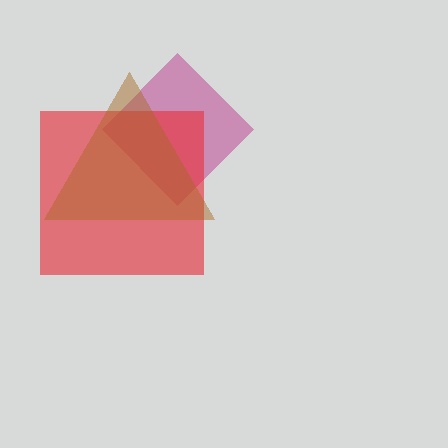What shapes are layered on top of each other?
The layered shapes are: a magenta diamond, a red square, a brown triangle.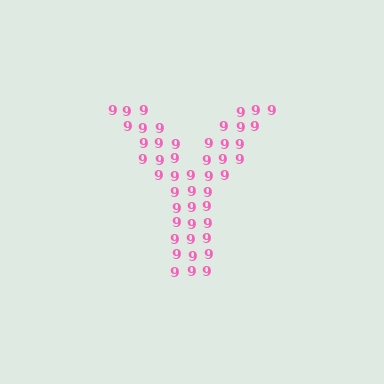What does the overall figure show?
The overall figure shows the letter Y.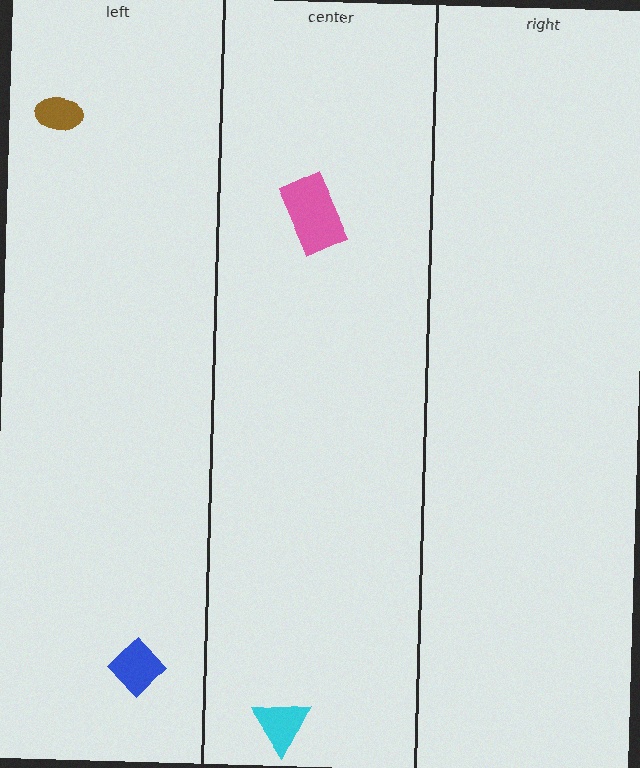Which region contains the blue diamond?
The left region.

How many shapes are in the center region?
2.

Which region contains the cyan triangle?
The center region.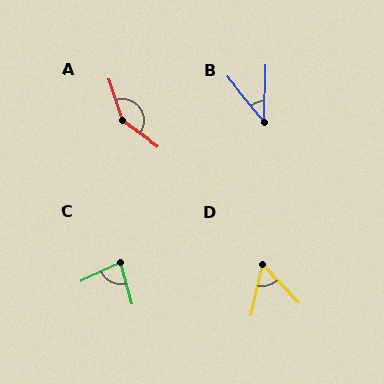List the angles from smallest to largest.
B (41°), D (56°), C (81°), A (144°).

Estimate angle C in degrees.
Approximately 81 degrees.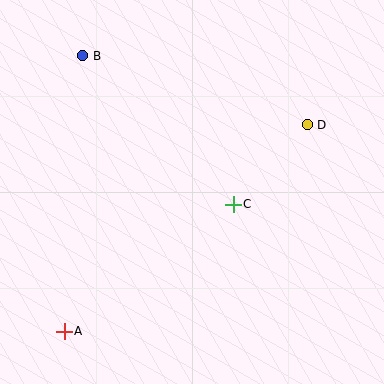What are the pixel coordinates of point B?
Point B is at (83, 56).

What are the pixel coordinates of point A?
Point A is at (64, 331).